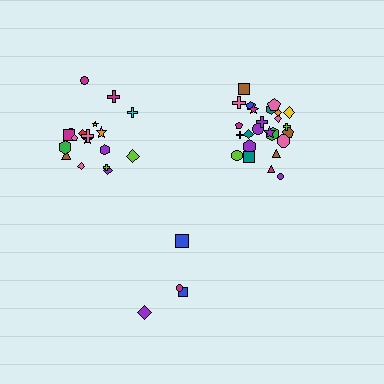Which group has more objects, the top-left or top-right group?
The top-right group.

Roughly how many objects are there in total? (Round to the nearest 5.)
Roughly 45 objects in total.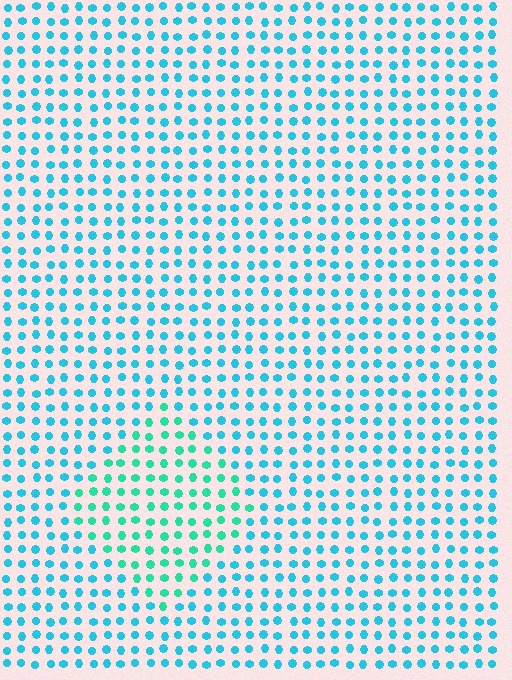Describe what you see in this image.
The image is filled with small cyan elements in a uniform arrangement. A diamond-shaped region is visible where the elements are tinted to a slightly different hue, forming a subtle color boundary.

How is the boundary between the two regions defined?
The boundary is defined purely by a slight shift in hue (about 28 degrees). Spacing, size, and orientation are identical on both sides.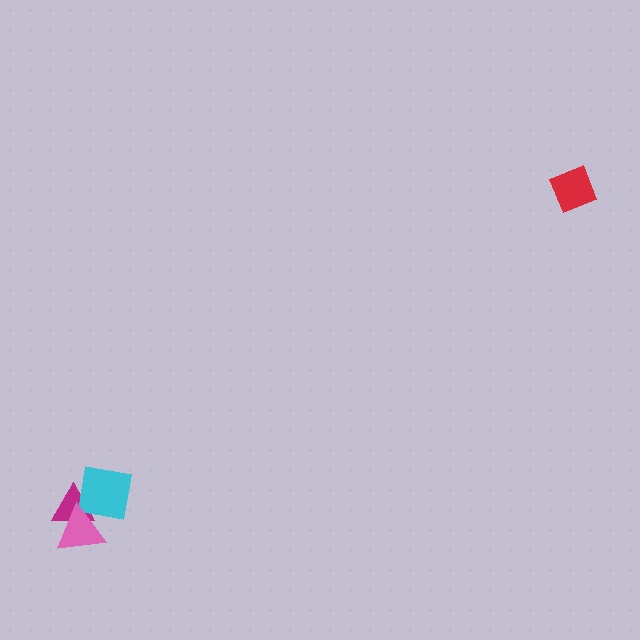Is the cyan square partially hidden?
Yes, it is partially covered by another shape.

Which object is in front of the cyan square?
The pink triangle is in front of the cyan square.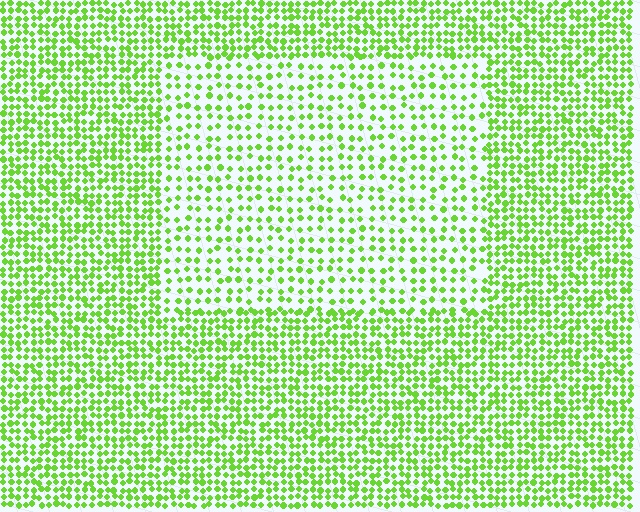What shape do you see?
I see a rectangle.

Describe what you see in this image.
The image contains small lime elements arranged at two different densities. A rectangle-shaped region is visible where the elements are less densely packed than the surrounding area.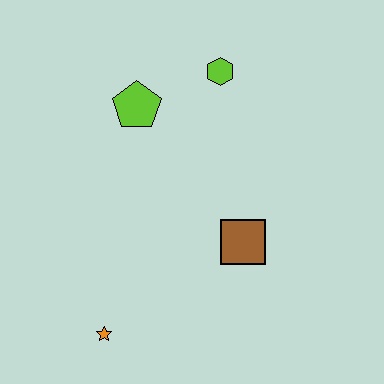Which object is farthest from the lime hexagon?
The orange star is farthest from the lime hexagon.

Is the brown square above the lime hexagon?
No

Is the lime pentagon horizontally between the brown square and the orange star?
Yes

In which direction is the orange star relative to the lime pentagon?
The orange star is below the lime pentagon.